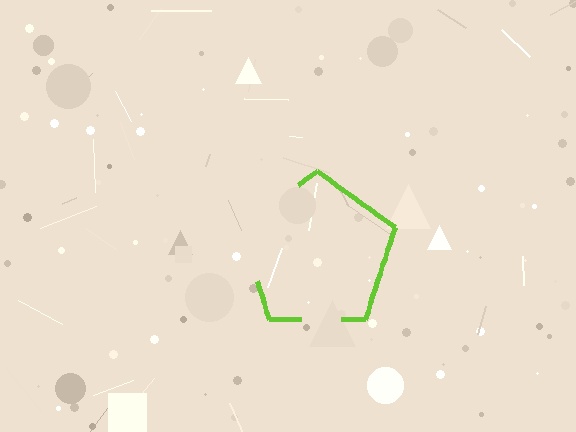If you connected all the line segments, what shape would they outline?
They would outline a pentagon.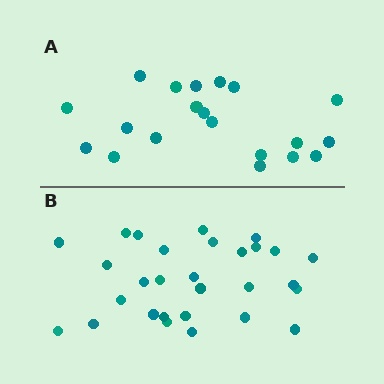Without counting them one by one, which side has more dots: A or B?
Region B (the bottom region) has more dots.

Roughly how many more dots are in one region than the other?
Region B has roughly 8 or so more dots than region A.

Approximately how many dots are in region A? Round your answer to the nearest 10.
About 20 dots.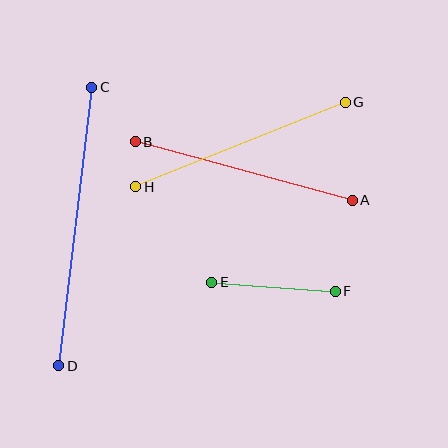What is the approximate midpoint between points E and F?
The midpoint is at approximately (273, 287) pixels.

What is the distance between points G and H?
The distance is approximately 226 pixels.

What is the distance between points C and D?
The distance is approximately 280 pixels.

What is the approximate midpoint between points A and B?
The midpoint is at approximately (244, 171) pixels.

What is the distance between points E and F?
The distance is approximately 124 pixels.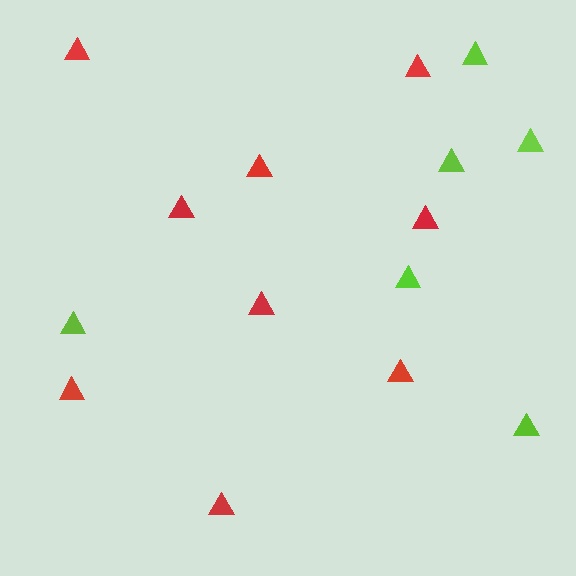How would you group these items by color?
There are 2 groups: one group of lime triangles (6) and one group of red triangles (9).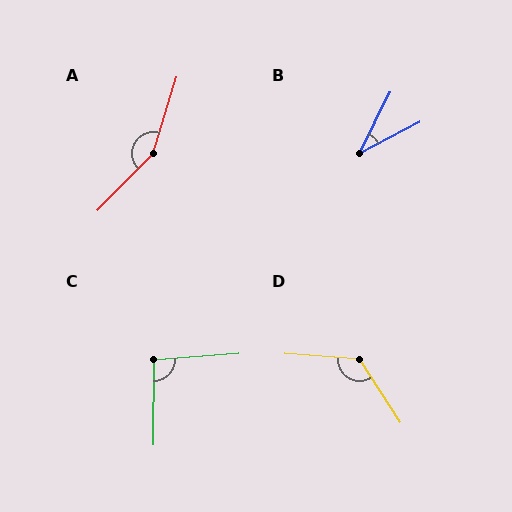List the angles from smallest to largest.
B (36°), C (94°), D (127°), A (152°).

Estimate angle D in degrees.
Approximately 127 degrees.